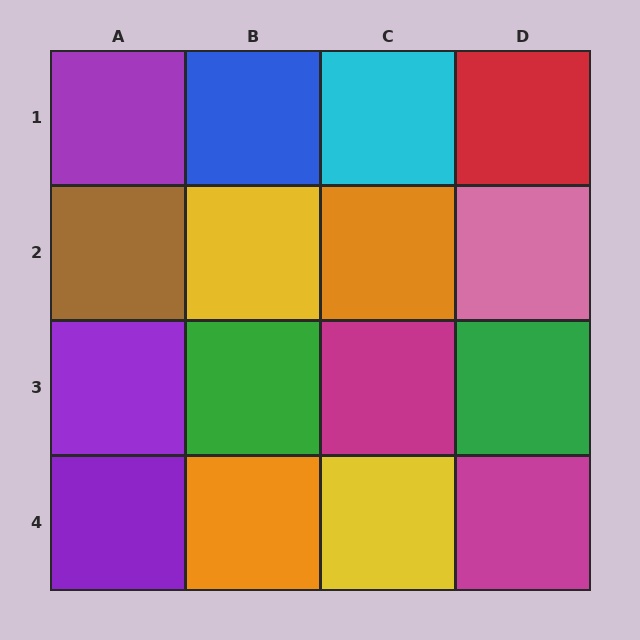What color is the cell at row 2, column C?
Orange.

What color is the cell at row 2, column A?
Brown.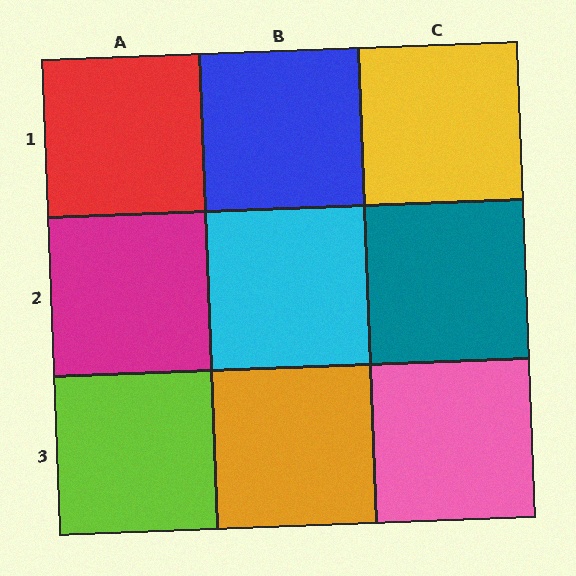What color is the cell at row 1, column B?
Blue.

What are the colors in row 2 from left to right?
Magenta, cyan, teal.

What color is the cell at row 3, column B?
Orange.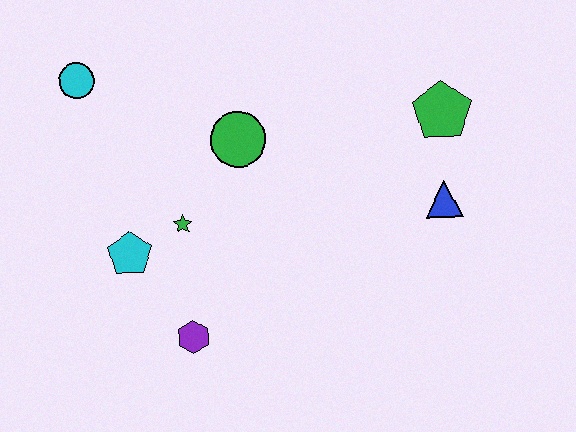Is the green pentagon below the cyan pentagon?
No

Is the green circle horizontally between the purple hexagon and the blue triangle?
Yes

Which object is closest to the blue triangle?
The green pentagon is closest to the blue triangle.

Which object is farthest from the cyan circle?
The blue triangle is farthest from the cyan circle.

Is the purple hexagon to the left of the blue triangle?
Yes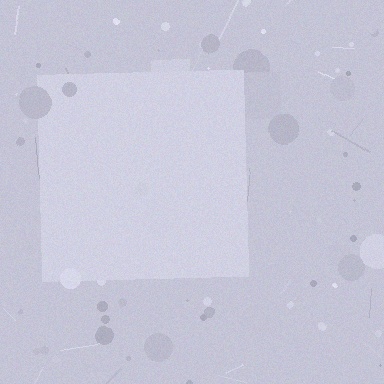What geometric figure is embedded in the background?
A square is embedded in the background.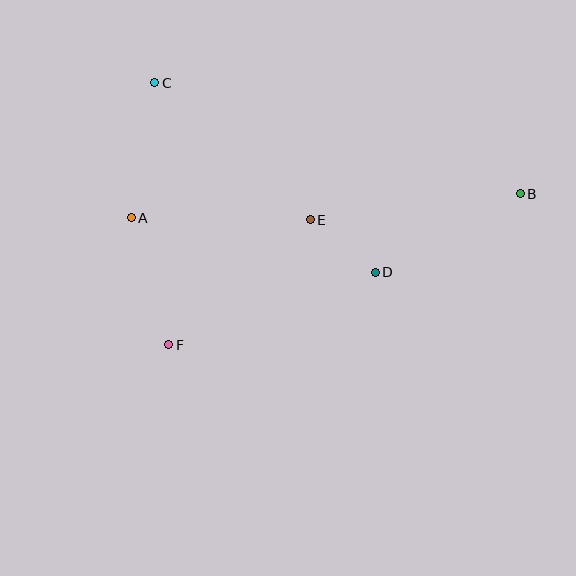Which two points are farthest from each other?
Points A and B are farthest from each other.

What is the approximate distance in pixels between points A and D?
The distance between A and D is approximately 250 pixels.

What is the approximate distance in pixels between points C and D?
The distance between C and D is approximately 291 pixels.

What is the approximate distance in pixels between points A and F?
The distance between A and F is approximately 132 pixels.